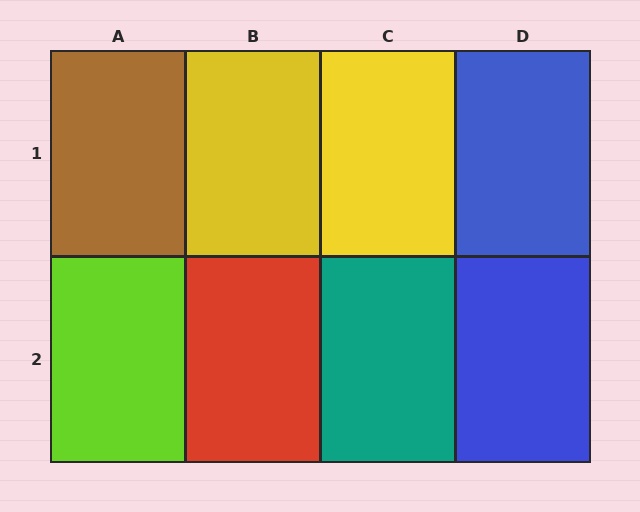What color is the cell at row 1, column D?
Blue.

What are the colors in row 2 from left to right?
Lime, red, teal, blue.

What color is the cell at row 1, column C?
Yellow.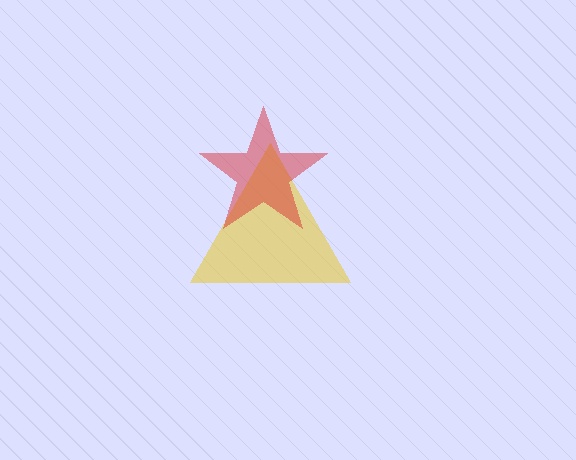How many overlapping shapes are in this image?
There are 2 overlapping shapes in the image.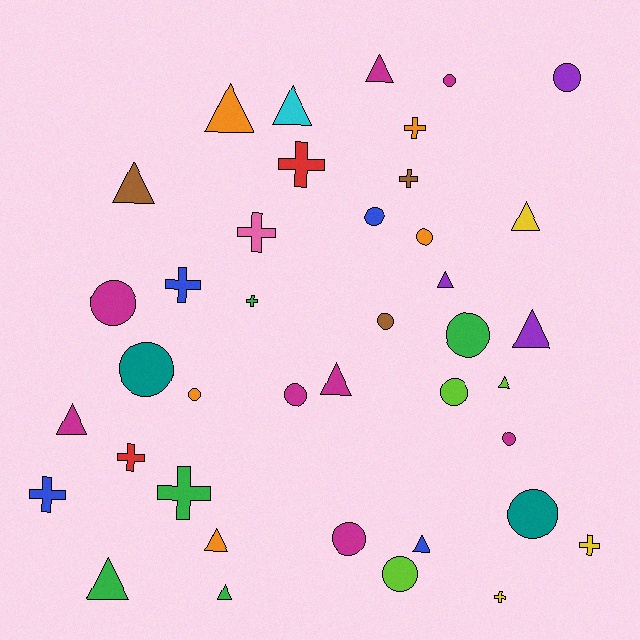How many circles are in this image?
There are 15 circles.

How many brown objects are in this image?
There are 3 brown objects.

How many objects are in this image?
There are 40 objects.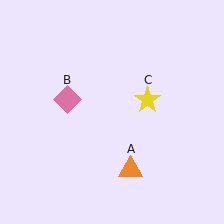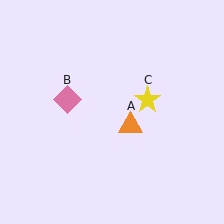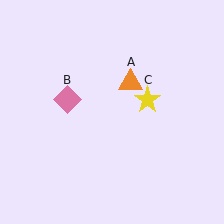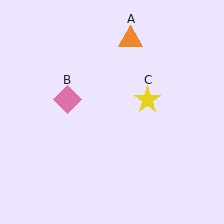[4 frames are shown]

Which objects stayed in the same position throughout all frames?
Pink diamond (object B) and yellow star (object C) remained stationary.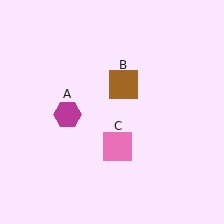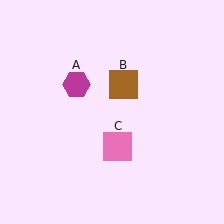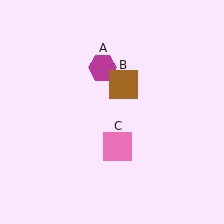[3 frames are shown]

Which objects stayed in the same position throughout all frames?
Brown square (object B) and pink square (object C) remained stationary.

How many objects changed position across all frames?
1 object changed position: magenta hexagon (object A).